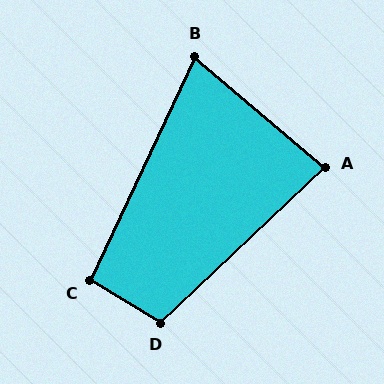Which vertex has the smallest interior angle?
B, at approximately 75 degrees.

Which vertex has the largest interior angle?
D, at approximately 105 degrees.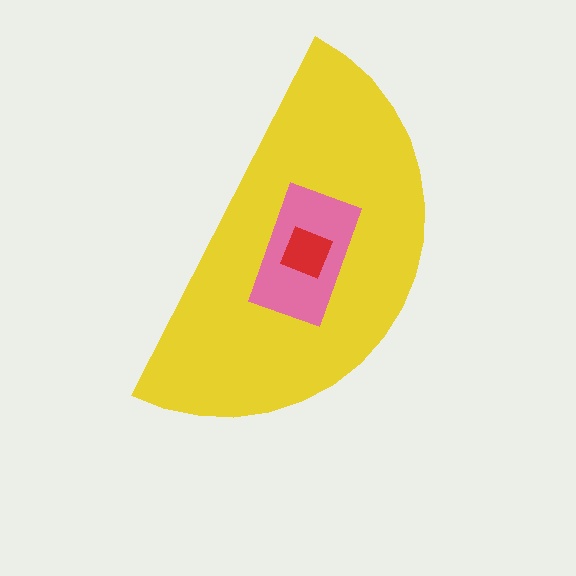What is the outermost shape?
The yellow semicircle.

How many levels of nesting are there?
3.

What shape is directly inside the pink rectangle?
The red diamond.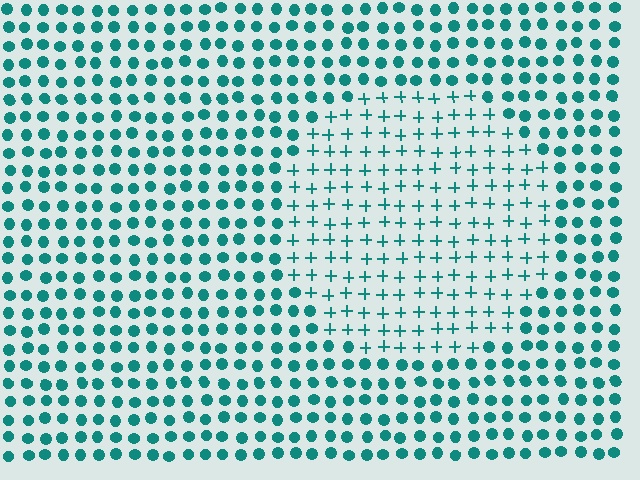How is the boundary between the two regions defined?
The boundary is defined by a change in element shape: plus signs inside vs. circles outside. All elements share the same color and spacing.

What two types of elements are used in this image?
The image uses plus signs inside the circle region and circles outside it.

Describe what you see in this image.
The image is filled with small teal elements arranged in a uniform grid. A circle-shaped region contains plus signs, while the surrounding area contains circles. The boundary is defined purely by the change in element shape.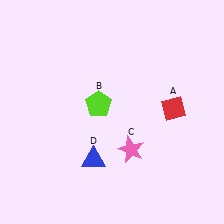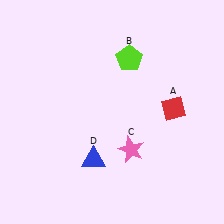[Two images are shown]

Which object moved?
The lime pentagon (B) moved up.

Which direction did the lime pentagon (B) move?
The lime pentagon (B) moved up.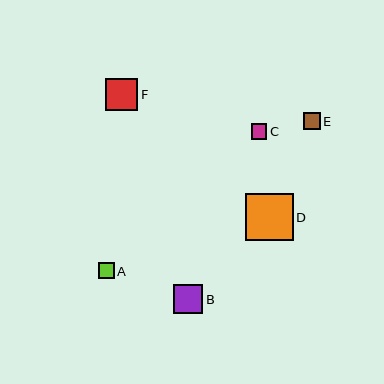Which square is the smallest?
Square C is the smallest with a size of approximately 15 pixels.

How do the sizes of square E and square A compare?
Square E and square A are approximately the same size.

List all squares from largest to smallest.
From largest to smallest: D, F, B, E, A, C.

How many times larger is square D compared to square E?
Square D is approximately 2.8 times the size of square E.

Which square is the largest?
Square D is the largest with a size of approximately 48 pixels.